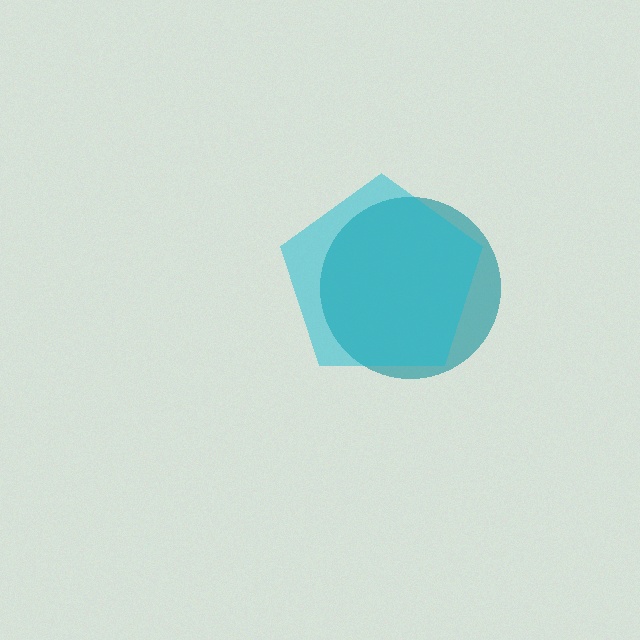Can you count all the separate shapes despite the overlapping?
Yes, there are 2 separate shapes.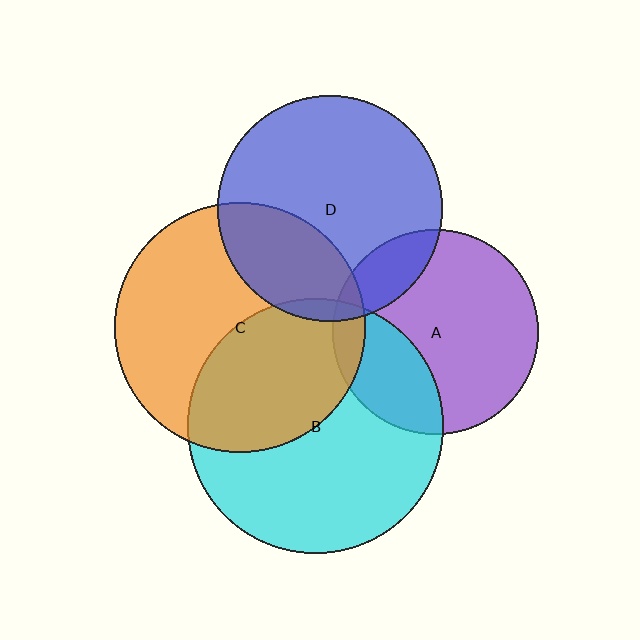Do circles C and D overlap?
Yes.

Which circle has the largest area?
Circle B (cyan).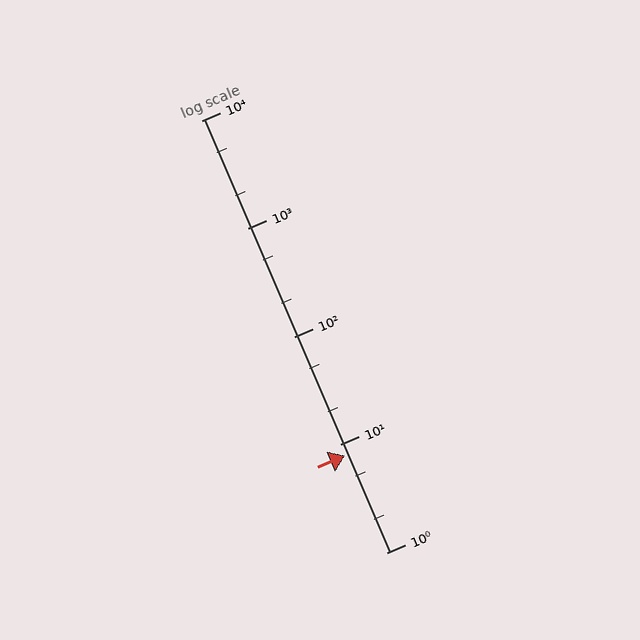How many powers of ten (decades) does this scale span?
The scale spans 4 decades, from 1 to 10000.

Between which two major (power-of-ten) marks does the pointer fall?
The pointer is between 1 and 10.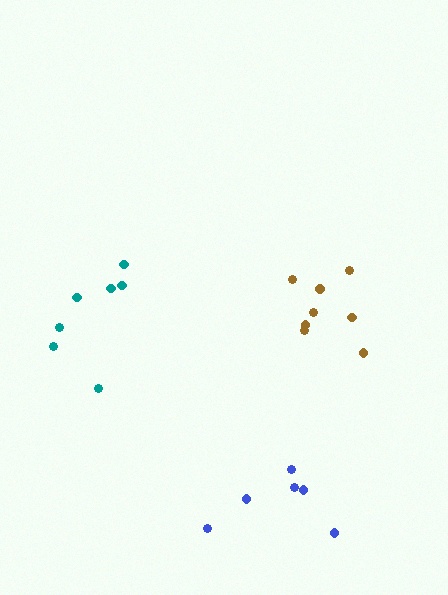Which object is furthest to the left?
The teal cluster is leftmost.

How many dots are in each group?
Group 1: 8 dots, Group 2: 7 dots, Group 3: 6 dots (21 total).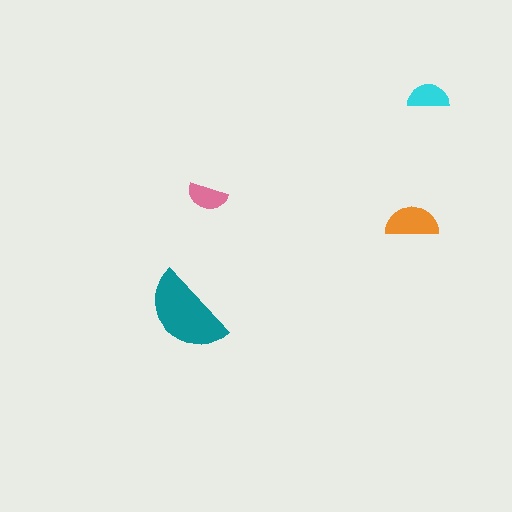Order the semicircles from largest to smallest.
the teal one, the orange one, the cyan one, the pink one.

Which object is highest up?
The cyan semicircle is topmost.